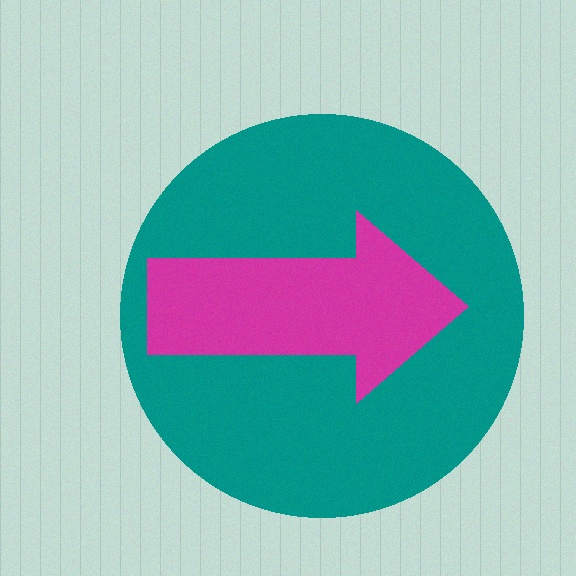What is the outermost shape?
The teal circle.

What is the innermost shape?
The magenta arrow.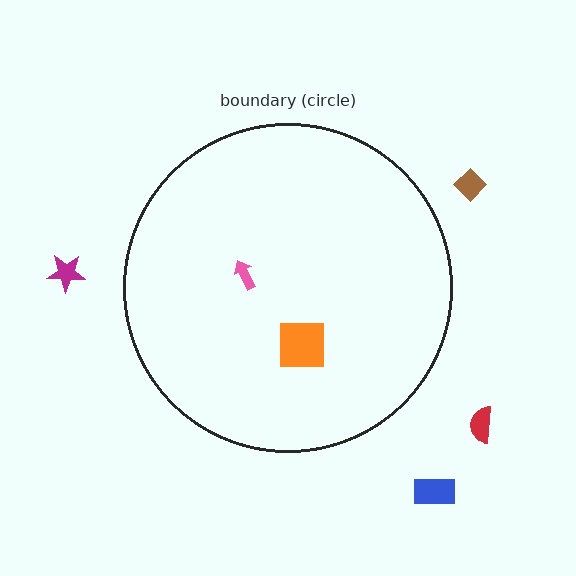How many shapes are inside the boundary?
2 inside, 4 outside.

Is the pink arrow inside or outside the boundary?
Inside.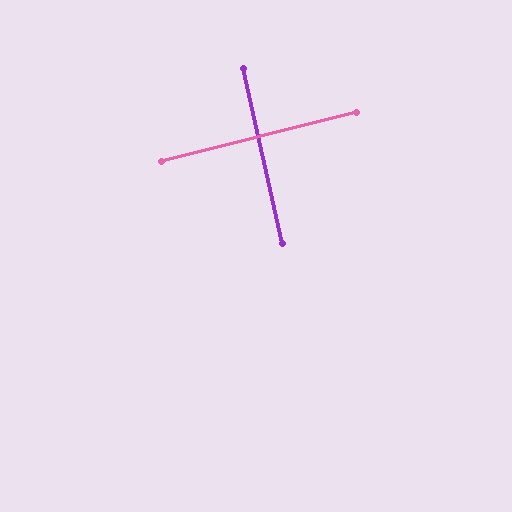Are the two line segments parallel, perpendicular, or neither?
Perpendicular — they meet at approximately 89°.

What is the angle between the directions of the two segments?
Approximately 89 degrees.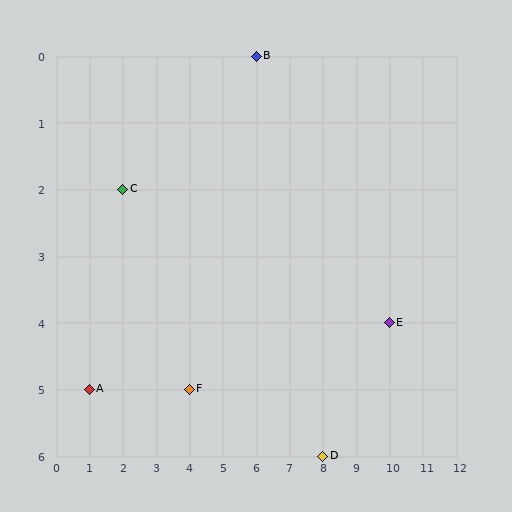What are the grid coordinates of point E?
Point E is at grid coordinates (10, 4).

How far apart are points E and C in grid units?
Points E and C are 8 columns and 2 rows apart (about 8.2 grid units diagonally).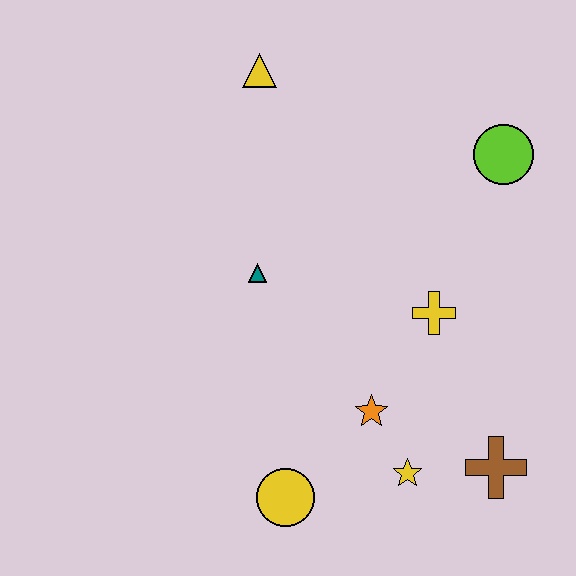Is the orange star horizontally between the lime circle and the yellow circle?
Yes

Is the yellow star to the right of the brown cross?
No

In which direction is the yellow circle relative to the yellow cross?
The yellow circle is below the yellow cross.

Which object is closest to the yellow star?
The orange star is closest to the yellow star.